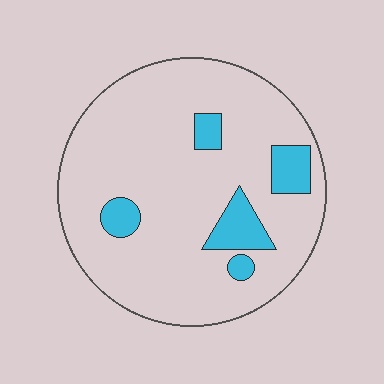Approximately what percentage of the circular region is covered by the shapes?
Approximately 15%.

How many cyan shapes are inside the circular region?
5.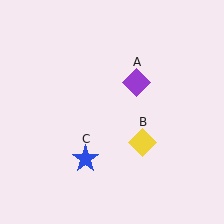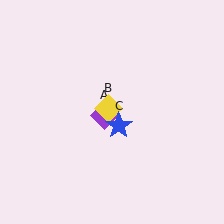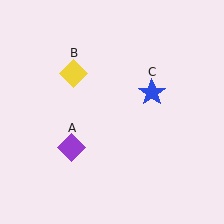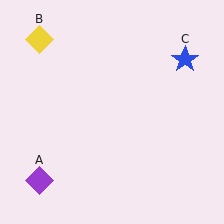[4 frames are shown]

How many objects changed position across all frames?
3 objects changed position: purple diamond (object A), yellow diamond (object B), blue star (object C).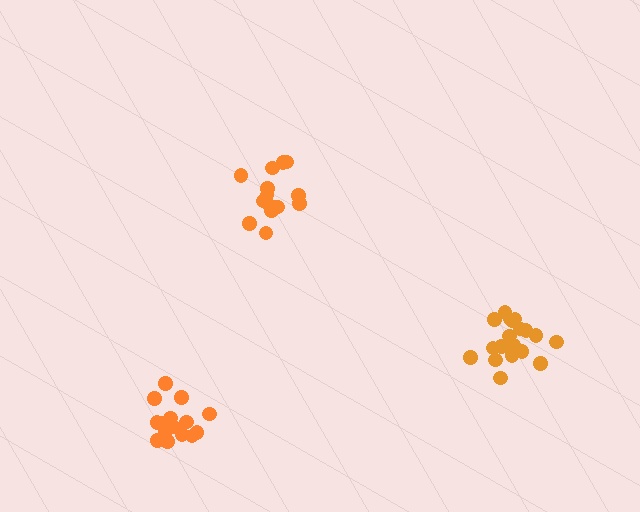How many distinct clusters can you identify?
There are 3 distinct clusters.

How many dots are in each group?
Group 1: 16 dots, Group 2: 16 dots, Group 3: 19 dots (51 total).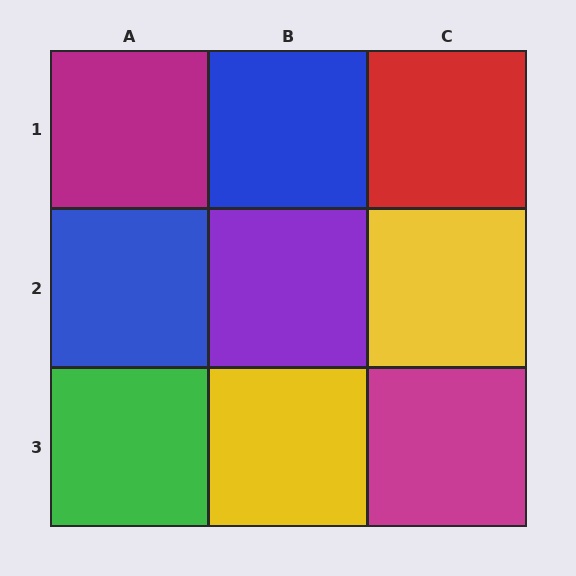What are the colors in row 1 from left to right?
Magenta, blue, red.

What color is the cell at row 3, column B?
Yellow.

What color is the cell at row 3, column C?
Magenta.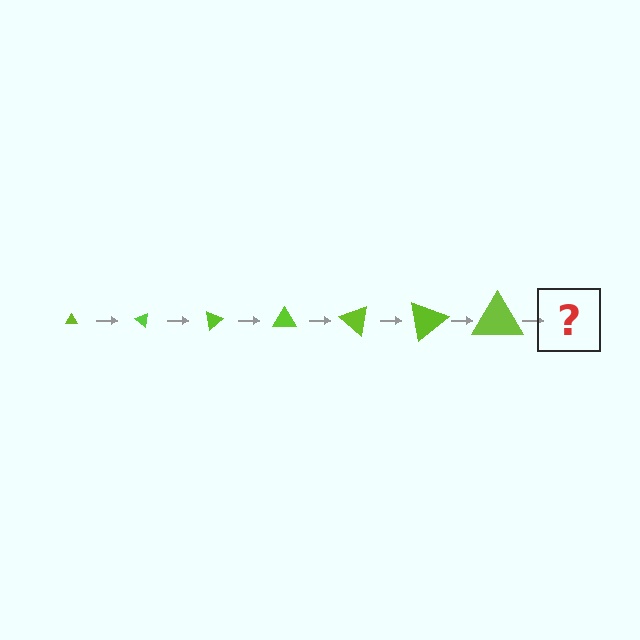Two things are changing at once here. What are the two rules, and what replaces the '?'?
The two rules are that the triangle grows larger each step and it rotates 40 degrees each step. The '?' should be a triangle, larger than the previous one and rotated 280 degrees from the start.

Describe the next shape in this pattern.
It should be a triangle, larger than the previous one and rotated 280 degrees from the start.